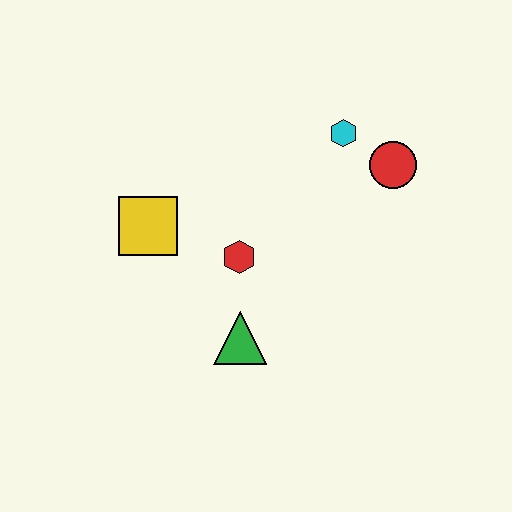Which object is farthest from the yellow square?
The red circle is farthest from the yellow square.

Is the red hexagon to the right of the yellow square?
Yes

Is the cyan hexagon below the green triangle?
No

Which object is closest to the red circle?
The cyan hexagon is closest to the red circle.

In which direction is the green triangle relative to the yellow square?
The green triangle is below the yellow square.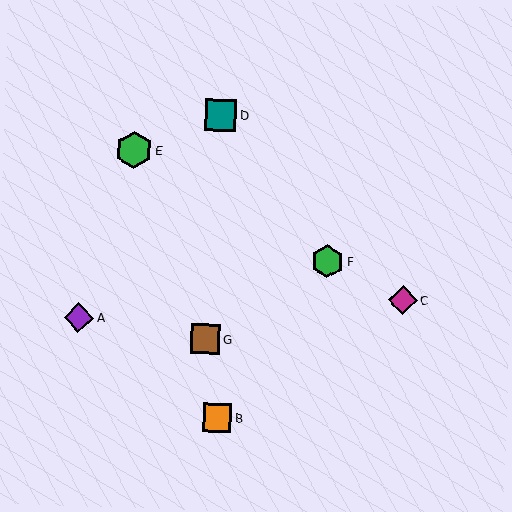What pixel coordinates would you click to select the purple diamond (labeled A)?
Click at (79, 317) to select the purple diamond A.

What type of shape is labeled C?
Shape C is a magenta diamond.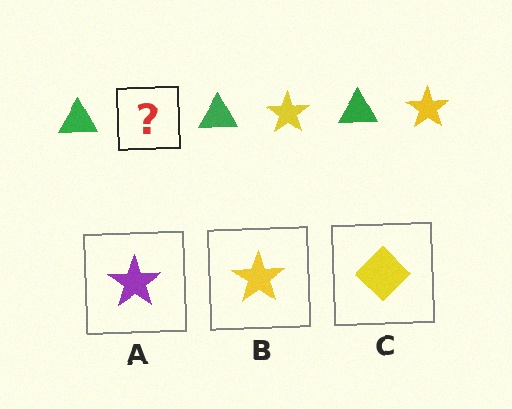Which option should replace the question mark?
Option B.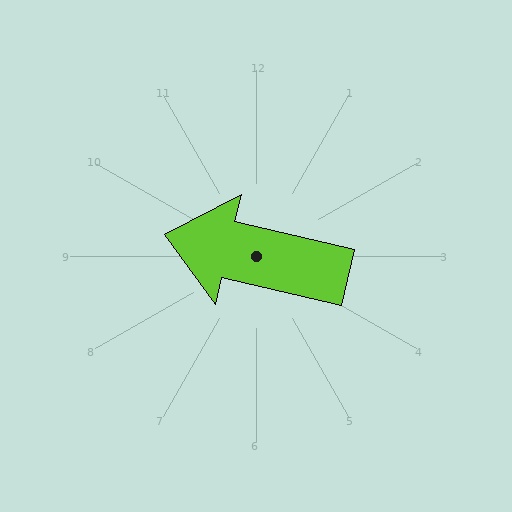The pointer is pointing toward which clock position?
Roughly 9 o'clock.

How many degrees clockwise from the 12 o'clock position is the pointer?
Approximately 283 degrees.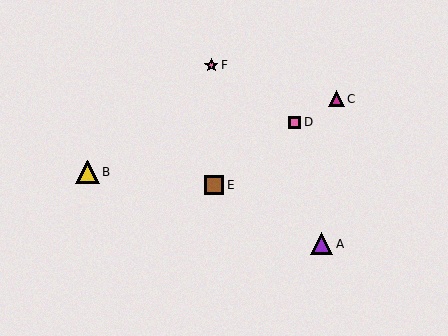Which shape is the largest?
The yellow triangle (labeled B) is the largest.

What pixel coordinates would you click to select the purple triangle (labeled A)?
Click at (322, 244) to select the purple triangle A.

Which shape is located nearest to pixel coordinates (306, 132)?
The pink square (labeled D) at (294, 122) is nearest to that location.